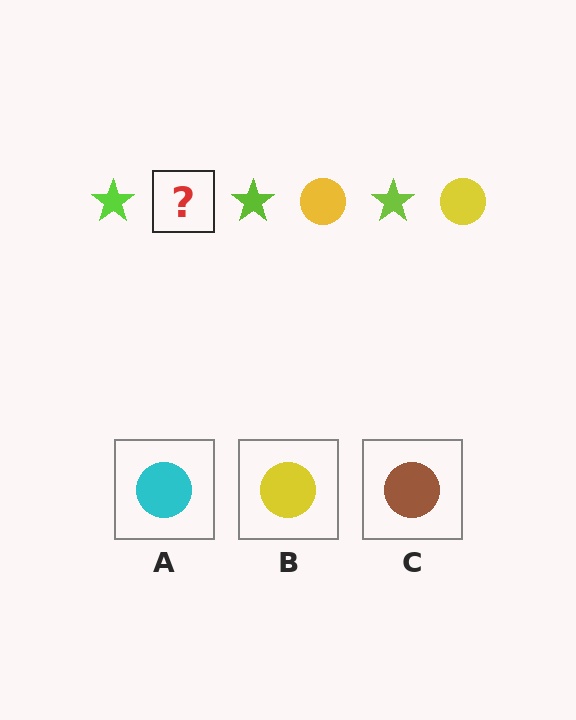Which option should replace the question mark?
Option B.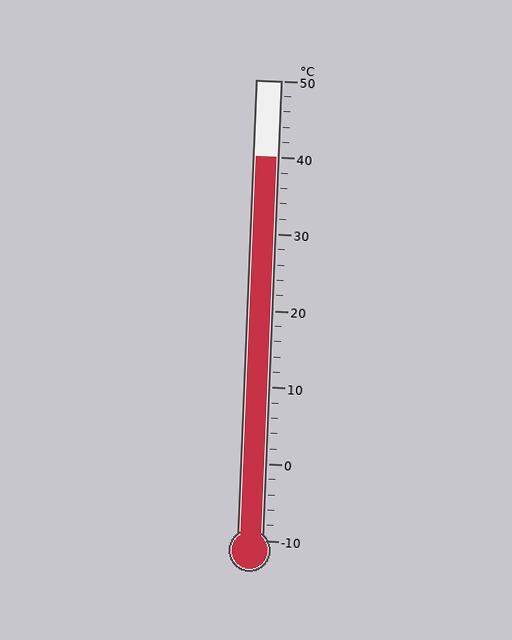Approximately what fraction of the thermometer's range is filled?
The thermometer is filled to approximately 85% of its range.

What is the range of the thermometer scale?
The thermometer scale ranges from -10°C to 50°C.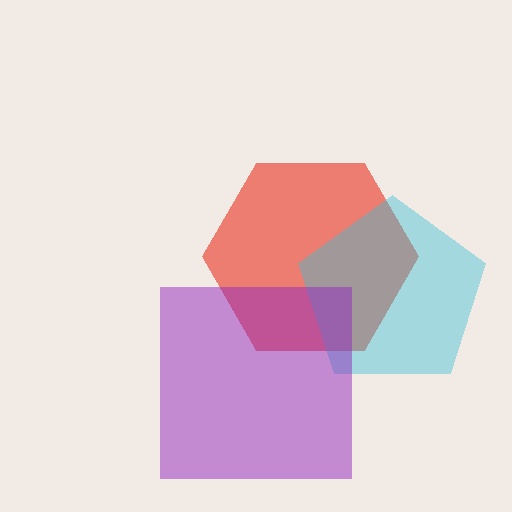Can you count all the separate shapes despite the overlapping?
Yes, there are 3 separate shapes.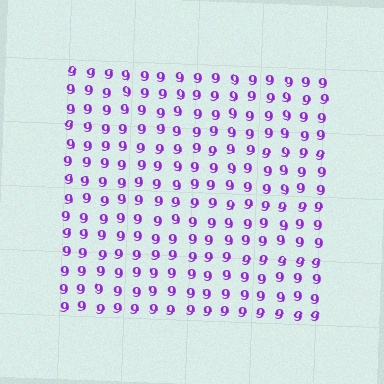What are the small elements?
The small elements are digit 9's.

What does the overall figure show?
The overall figure shows a square.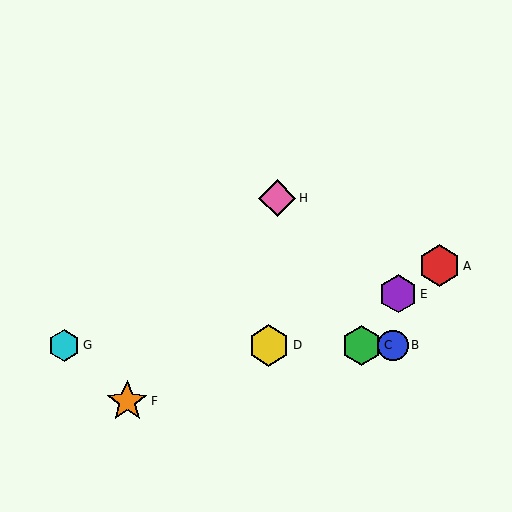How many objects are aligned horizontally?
4 objects (B, C, D, G) are aligned horizontally.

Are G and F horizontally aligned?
No, G is at y≈345 and F is at y≈401.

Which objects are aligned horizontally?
Objects B, C, D, G are aligned horizontally.